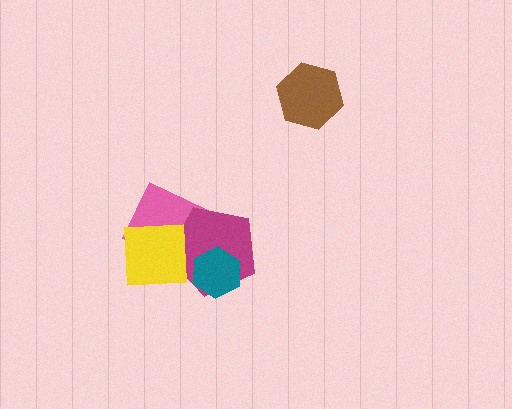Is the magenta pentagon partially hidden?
Yes, it is partially covered by another shape.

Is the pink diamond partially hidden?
Yes, it is partially covered by another shape.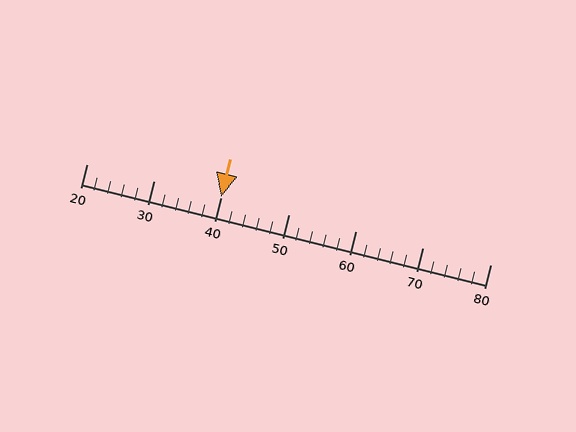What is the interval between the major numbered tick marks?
The major tick marks are spaced 10 units apart.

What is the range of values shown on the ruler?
The ruler shows values from 20 to 80.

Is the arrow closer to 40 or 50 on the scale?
The arrow is closer to 40.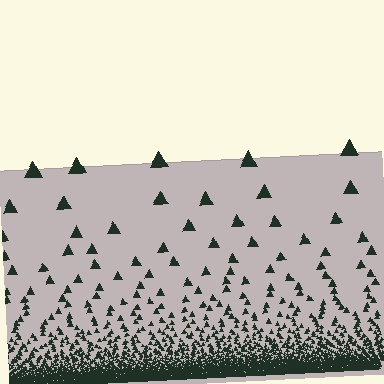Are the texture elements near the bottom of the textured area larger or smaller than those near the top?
Smaller. The gradient is inverted — elements near the bottom are smaller and denser.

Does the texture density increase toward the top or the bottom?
Density increases toward the bottom.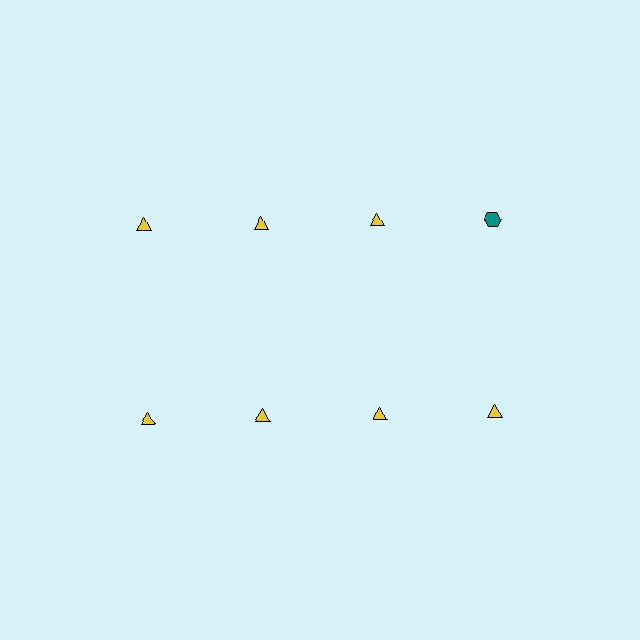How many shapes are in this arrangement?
There are 8 shapes arranged in a grid pattern.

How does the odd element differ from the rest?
It differs in both color (teal instead of yellow) and shape (hexagon instead of triangle).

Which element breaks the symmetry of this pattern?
The teal hexagon in the top row, second from right column breaks the symmetry. All other shapes are yellow triangles.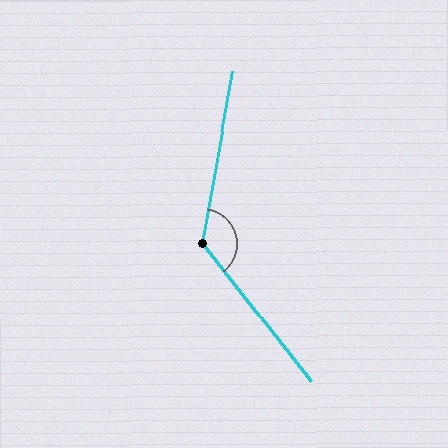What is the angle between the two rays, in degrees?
Approximately 132 degrees.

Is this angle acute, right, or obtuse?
It is obtuse.